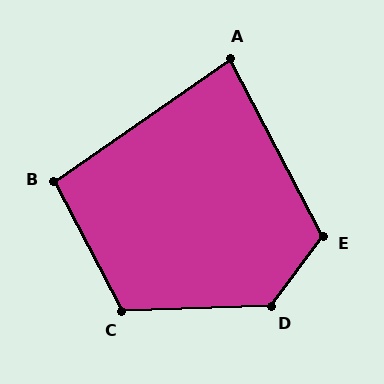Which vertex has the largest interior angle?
D, at approximately 129 degrees.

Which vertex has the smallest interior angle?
A, at approximately 83 degrees.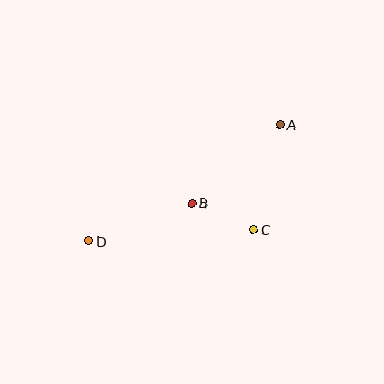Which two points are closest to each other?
Points B and C are closest to each other.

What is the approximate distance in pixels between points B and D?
The distance between B and D is approximately 109 pixels.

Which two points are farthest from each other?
Points A and D are farthest from each other.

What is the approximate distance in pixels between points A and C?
The distance between A and C is approximately 108 pixels.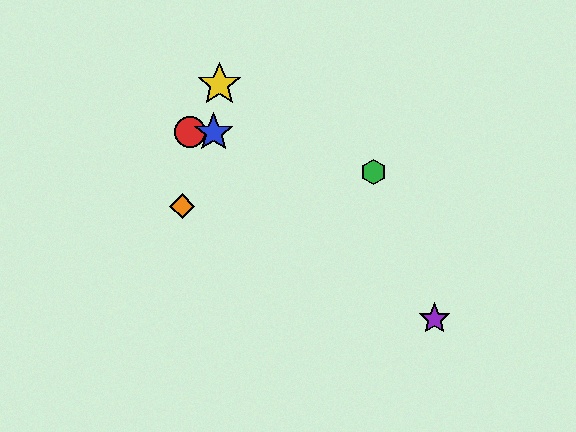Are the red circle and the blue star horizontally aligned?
Yes, both are at y≈132.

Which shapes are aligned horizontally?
The red circle, the blue star are aligned horizontally.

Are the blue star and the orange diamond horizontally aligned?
No, the blue star is at y≈132 and the orange diamond is at y≈206.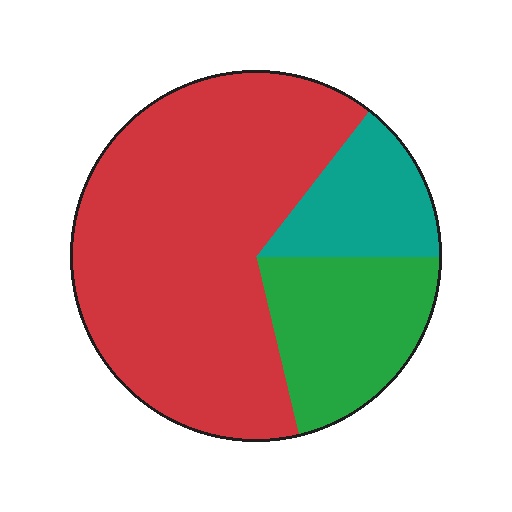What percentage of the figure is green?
Green takes up about one fifth (1/5) of the figure.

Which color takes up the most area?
Red, at roughly 65%.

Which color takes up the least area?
Teal, at roughly 15%.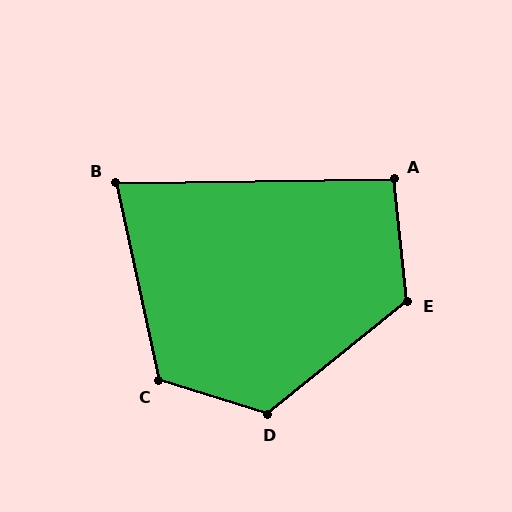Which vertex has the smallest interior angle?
B, at approximately 79 degrees.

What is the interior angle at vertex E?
Approximately 122 degrees (obtuse).